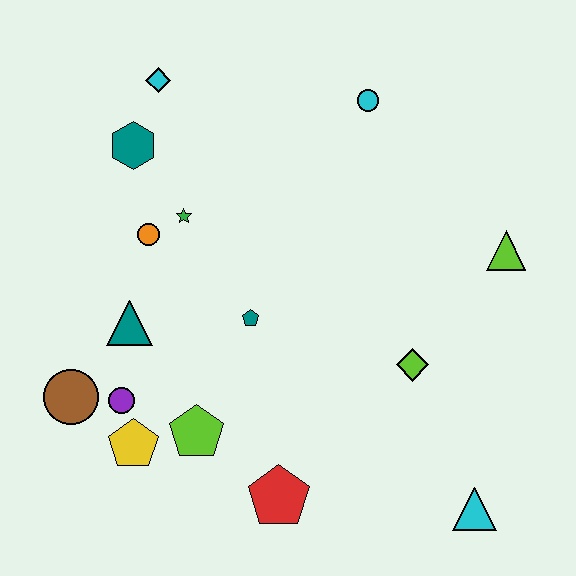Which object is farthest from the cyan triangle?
The cyan diamond is farthest from the cyan triangle.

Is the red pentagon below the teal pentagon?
Yes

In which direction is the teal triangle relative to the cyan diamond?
The teal triangle is below the cyan diamond.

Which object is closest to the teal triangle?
The purple circle is closest to the teal triangle.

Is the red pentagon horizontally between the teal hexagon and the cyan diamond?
No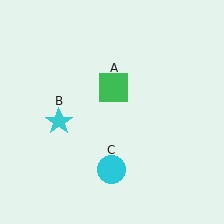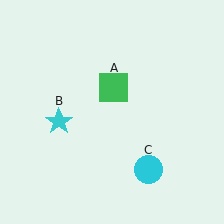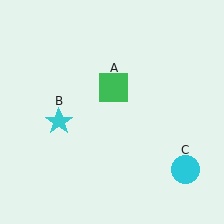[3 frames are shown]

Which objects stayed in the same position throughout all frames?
Green square (object A) and cyan star (object B) remained stationary.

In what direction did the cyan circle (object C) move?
The cyan circle (object C) moved right.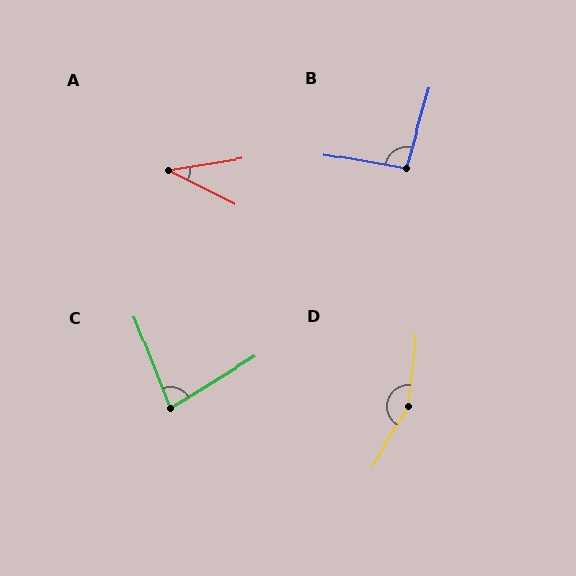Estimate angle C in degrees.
Approximately 80 degrees.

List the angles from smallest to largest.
A (36°), C (80°), B (96°), D (155°).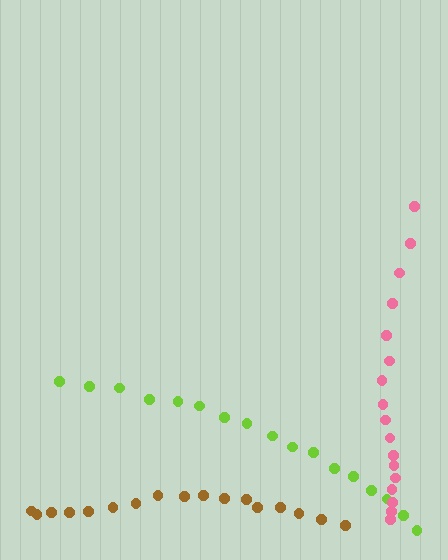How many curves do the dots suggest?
There are 3 distinct paths.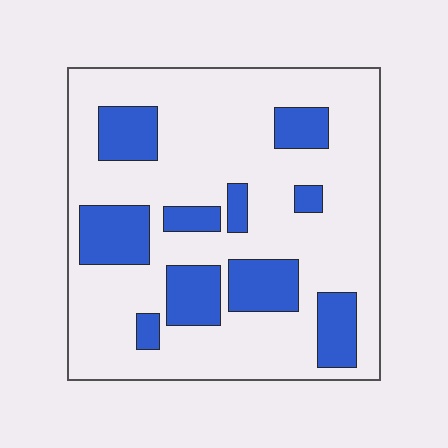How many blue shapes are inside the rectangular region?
10.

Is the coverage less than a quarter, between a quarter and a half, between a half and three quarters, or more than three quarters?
Less than a quarter.